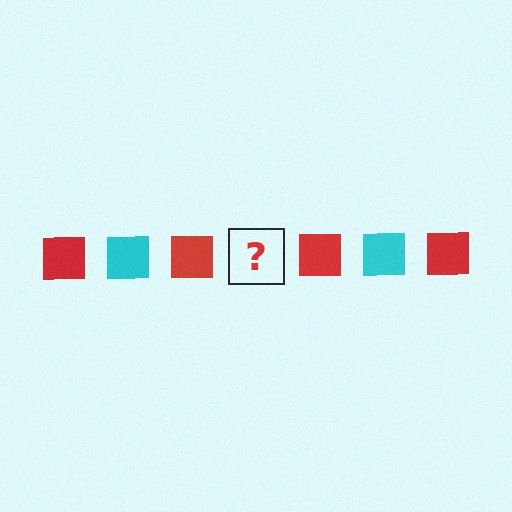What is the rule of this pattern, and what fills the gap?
The rule is that the pattern cycles through red, cyan squares. The gap should be filled with a cyan square.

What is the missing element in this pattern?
The missing element is a cyan square.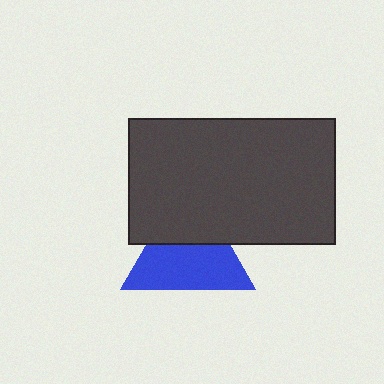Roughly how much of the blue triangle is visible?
About half of it is visible (roughly 61%).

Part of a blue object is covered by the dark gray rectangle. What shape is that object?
It is a triangle.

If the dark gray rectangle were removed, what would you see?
You would see the complete blue triangle.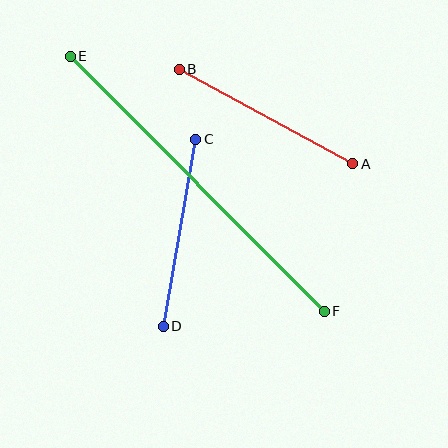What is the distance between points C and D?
The distance is approximately 190 pixels.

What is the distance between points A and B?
The distance is approximately 197 pixels.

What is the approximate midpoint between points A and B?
The midpoint is at approximately (266, 116) pixels.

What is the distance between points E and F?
The distance is approximately 360 pixels.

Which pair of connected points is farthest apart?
Points E and F are farthest apart.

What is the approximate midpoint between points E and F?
The midpoint is at approximately (197, 184) pixels.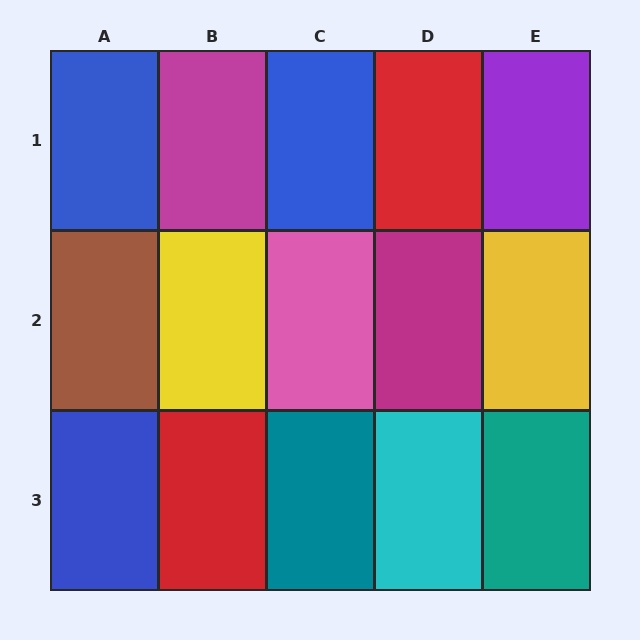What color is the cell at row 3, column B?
Red.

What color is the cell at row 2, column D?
Magenta.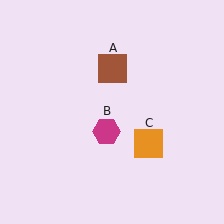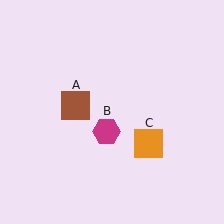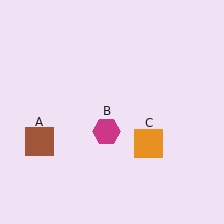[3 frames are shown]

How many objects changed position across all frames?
1 object changed position: brown square (object A).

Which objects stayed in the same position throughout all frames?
Magenta hexagon (object B) and orange square (object C) remained stationary.